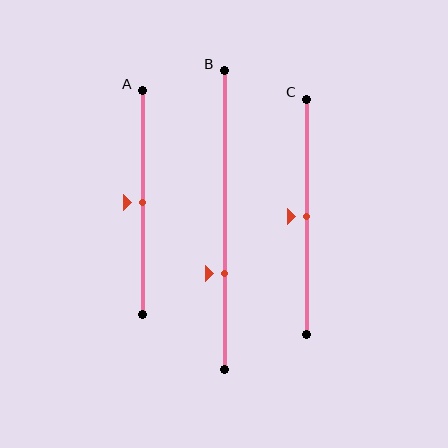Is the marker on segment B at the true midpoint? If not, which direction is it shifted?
No, the marker on segment B is shifted downward by about 18% of the segment length.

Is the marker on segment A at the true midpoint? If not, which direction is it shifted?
Yes, the marker on segment A is at the true midpoint.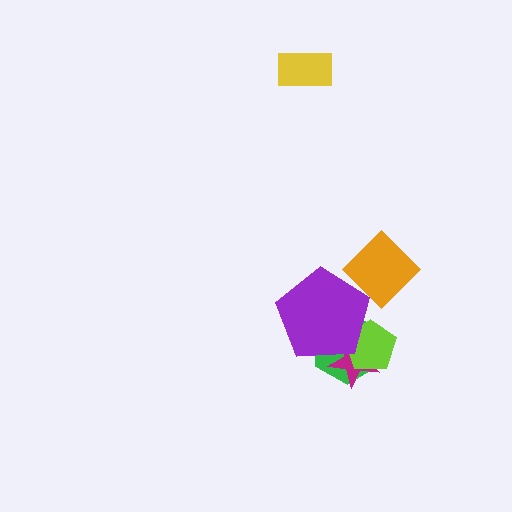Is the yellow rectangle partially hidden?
No, no other shape covers it.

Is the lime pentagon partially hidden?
Yes, it is partially covered by another shape.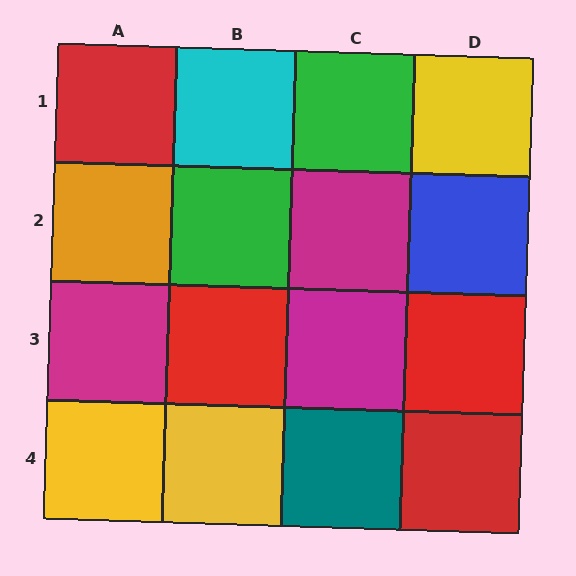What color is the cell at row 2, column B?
Green.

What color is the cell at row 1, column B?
Cyan.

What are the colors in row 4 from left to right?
Yellow, yellow, teal, red.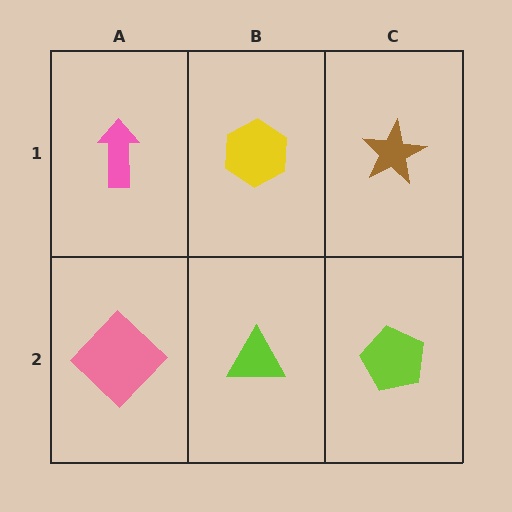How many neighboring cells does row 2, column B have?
3.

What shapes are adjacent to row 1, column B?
A lime triangle (row 2, column B), a pink arrow (row 1, column A), a brown star (row 1, column C).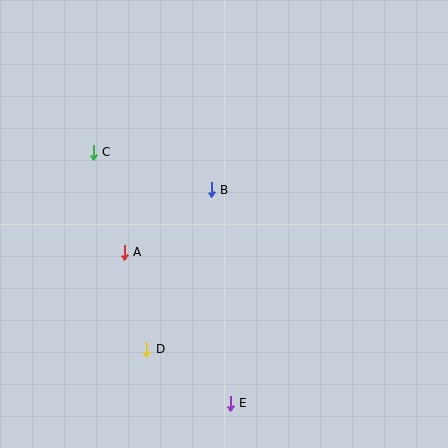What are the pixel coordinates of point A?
Point A is at (124, 252).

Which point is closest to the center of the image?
Point B at (211, 190) is closest to the center.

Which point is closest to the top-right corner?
Point B is closest to the top-right corner.